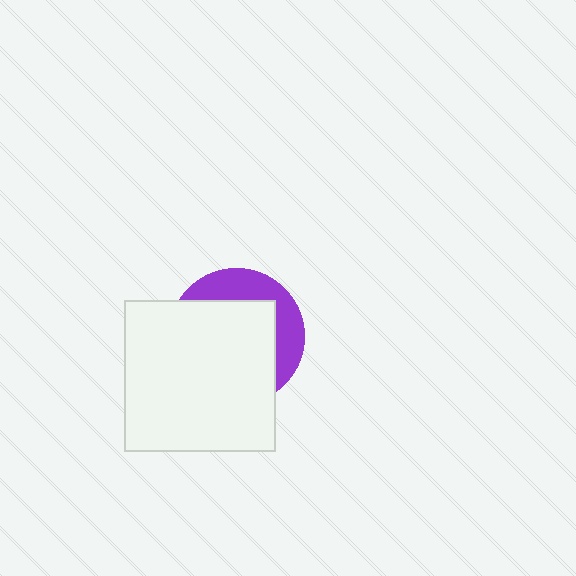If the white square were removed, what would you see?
You would see the complete purple circle.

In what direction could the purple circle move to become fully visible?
The purple circle could move toward the upper-right. That would shift it out from behind the white square entirely.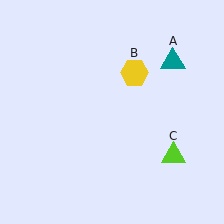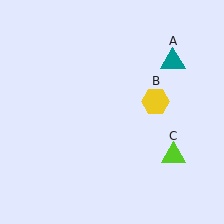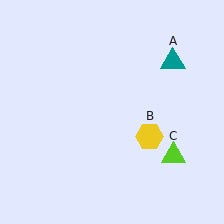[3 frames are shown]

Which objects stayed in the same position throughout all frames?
Teal triangle (object A) and lime triangle (object C) remained stationary.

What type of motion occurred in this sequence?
The yellow hexagon (object B) rotated clockwise around the center of the scene.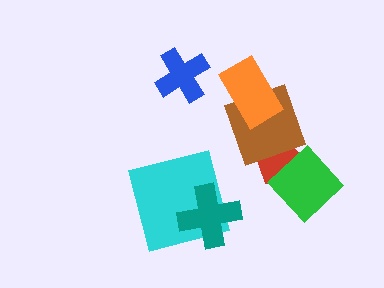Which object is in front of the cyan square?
The teal cross is in front of the cyan square.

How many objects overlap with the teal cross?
1 object overlaps with the teal cross.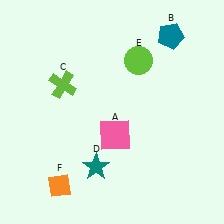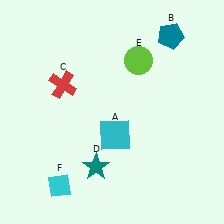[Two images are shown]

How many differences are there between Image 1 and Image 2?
There are 3 differences between the two images.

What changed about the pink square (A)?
In Image 1, A is pink. In Image 2, it changed to cyan.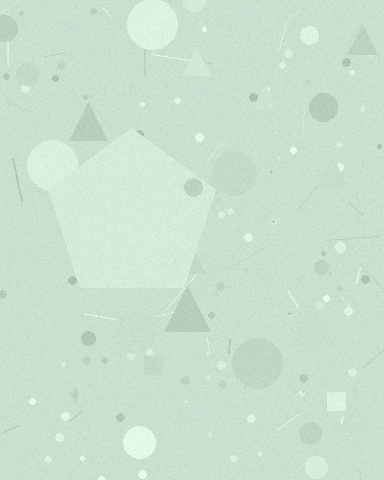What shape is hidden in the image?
A pentagon is hidden in the image.